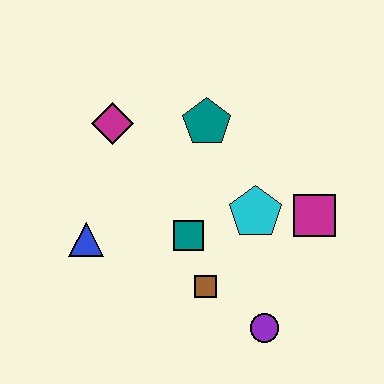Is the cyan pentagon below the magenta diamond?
Yes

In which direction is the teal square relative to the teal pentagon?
The teal square is below the teal pentagon.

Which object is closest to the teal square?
The brown square is closest to the teal square.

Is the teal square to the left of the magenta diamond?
No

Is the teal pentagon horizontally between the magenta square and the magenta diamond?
Yes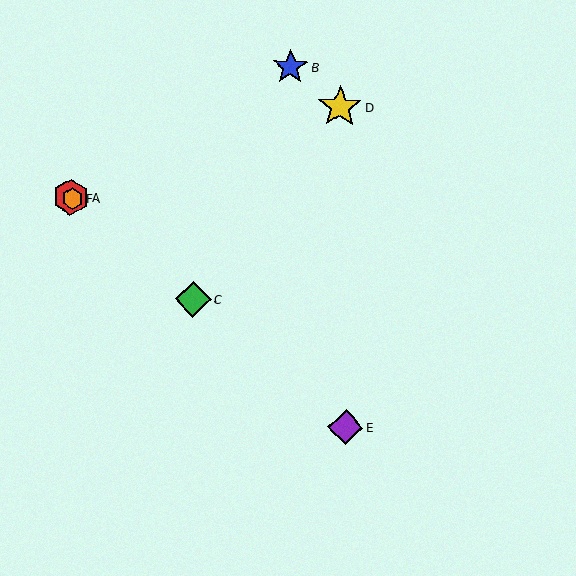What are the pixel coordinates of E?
Object E is at (346, 427).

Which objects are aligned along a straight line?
Objects A, C, E, F are aligned along a straight line.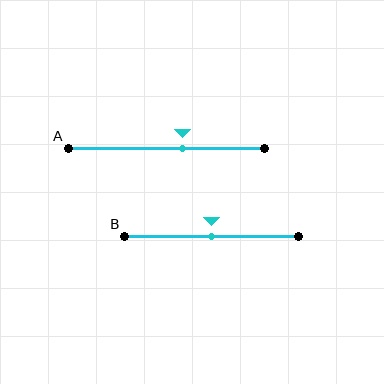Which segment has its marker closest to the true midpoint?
Segment B has its marker closest to the true midpoint.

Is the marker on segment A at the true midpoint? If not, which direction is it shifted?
No, the marker on segment A is shifted to the right by about 8% of the segment length.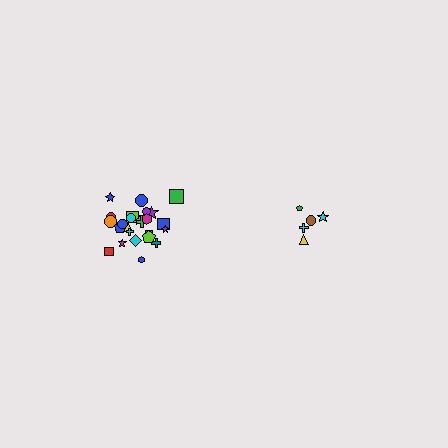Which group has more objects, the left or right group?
The left group.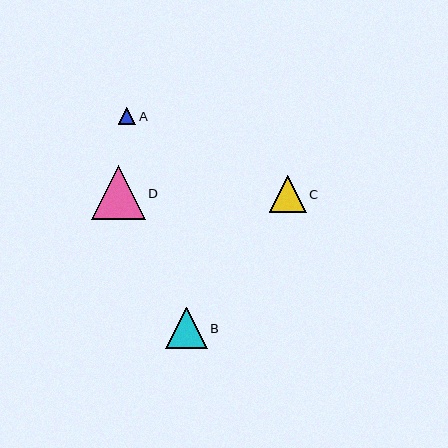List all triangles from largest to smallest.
From largest to smallest: D, B, C, A.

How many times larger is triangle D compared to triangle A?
Triangle D is approximately 3.1 times the size of triangle A.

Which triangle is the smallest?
Triangle A is the smallest with a size of approximately 17 pixels.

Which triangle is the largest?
Triangle D is the largest with a size of approximately 54 pixels.